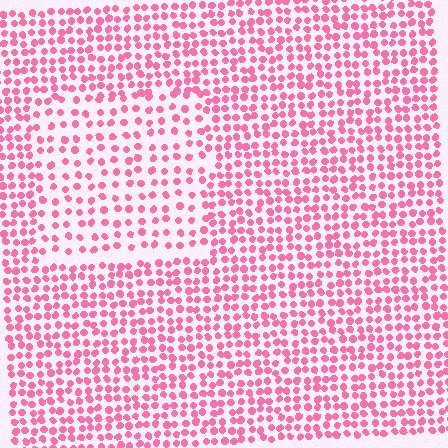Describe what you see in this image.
The image contains small pink elements arranged at two different densities. A rectangle-shaped region is visible where the elements are less densely packed than the surrounding area.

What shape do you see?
I see a rectangle.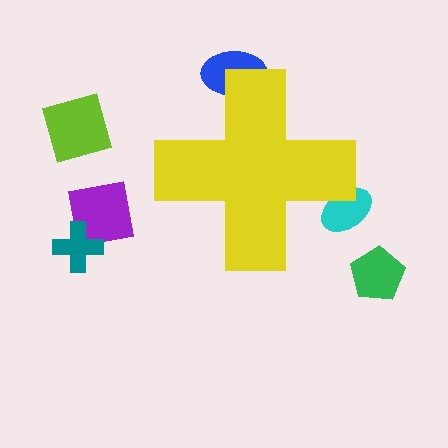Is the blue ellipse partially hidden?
Yes, the blue ellipse is partially hidden behind the yellow cross.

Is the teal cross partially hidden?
No, the teal cross is fully visible.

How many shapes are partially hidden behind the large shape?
2 shapes are partially hidden.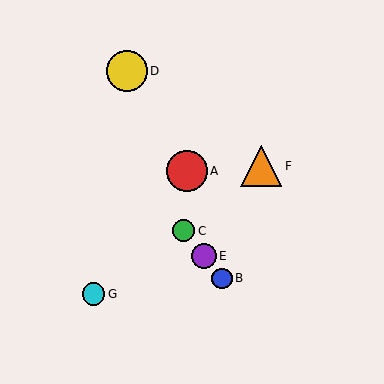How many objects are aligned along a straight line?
3 objects (B, C, E) are aligned along a straight line.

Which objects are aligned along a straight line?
Objects B, C, E are aligned along a straight line.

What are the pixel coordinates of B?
Object B is at (222, 278).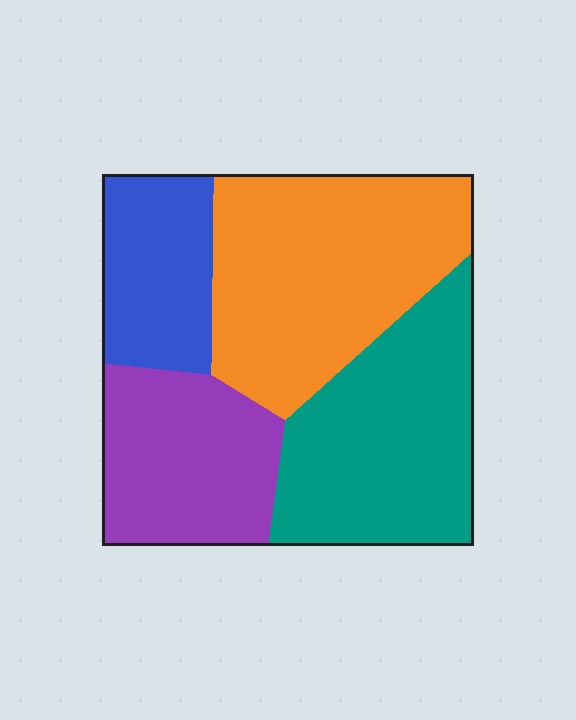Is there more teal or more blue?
Teal.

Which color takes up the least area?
Blue, at roughly 15%.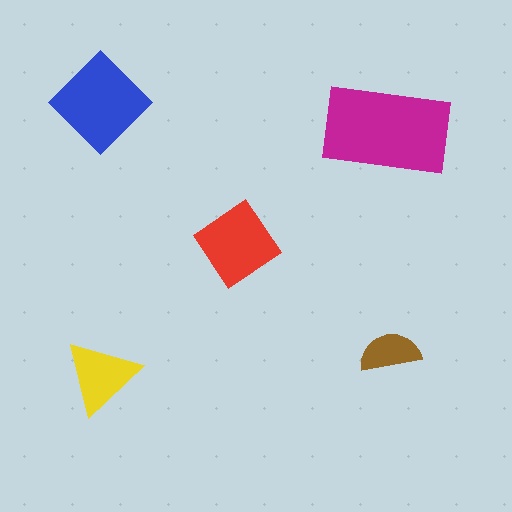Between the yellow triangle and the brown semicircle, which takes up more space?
The yellow triangle.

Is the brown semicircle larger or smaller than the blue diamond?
Smaller.